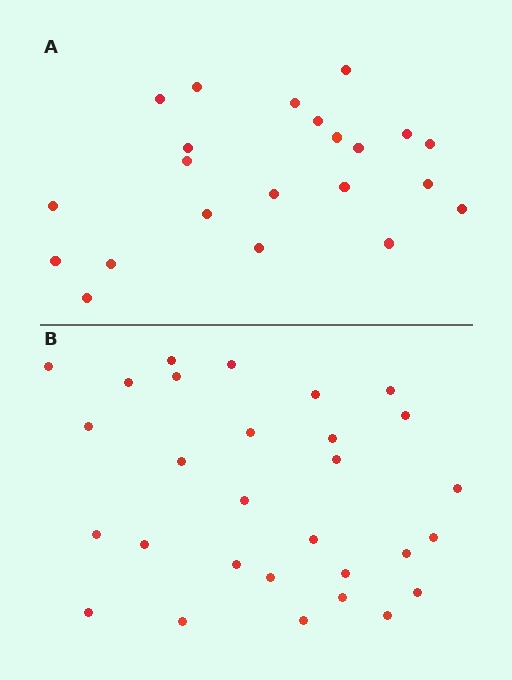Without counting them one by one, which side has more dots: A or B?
Region B (the bottom region) has more dots.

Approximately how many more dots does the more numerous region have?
Region B has roughly 8 or so more dots than region A.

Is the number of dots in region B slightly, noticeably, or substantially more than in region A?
Region B has noticeably more, but not dramatically so. The ratio is roughly 1.3 to 1.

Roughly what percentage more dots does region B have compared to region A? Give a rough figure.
About 30% more.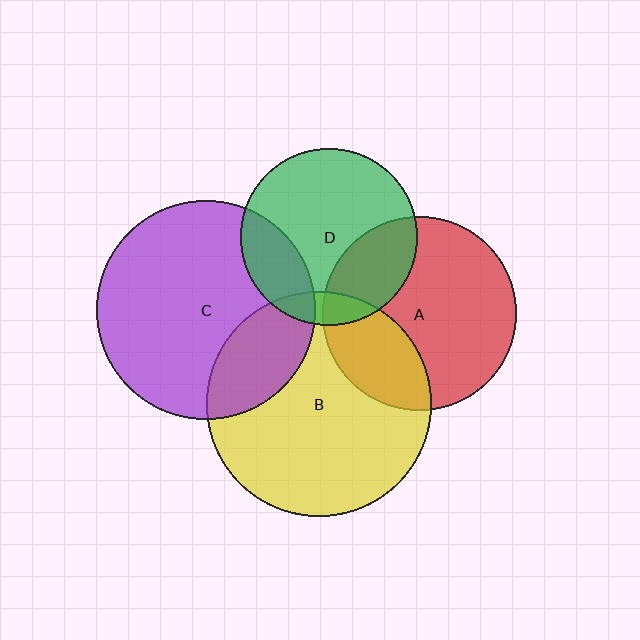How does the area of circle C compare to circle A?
Approximately 1.3 times.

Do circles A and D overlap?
Yes.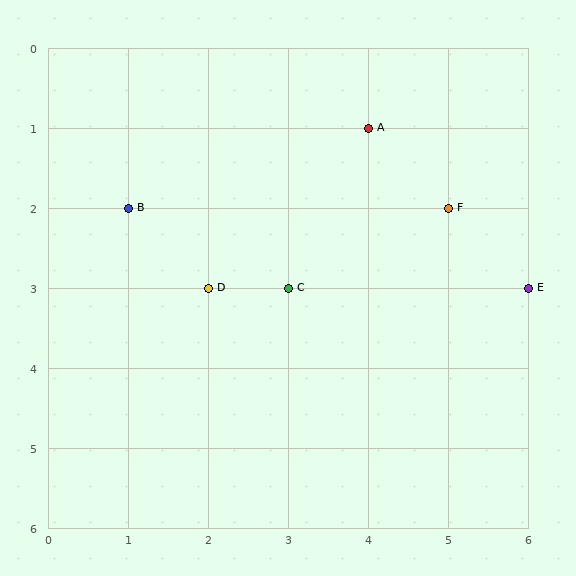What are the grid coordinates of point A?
Point A is at grid coordinates (4, 1).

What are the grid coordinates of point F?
Point F is at grid coordinates (5, 2).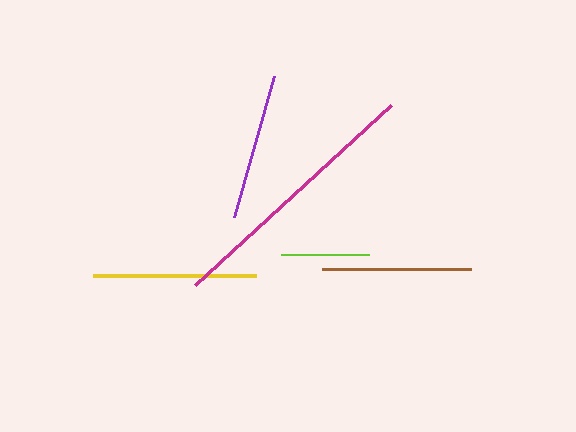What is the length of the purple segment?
The purple segment is approximately 147 pixels long.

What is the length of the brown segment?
The brown segment is approximately 149 pixels long.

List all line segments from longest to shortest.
From longest to shortest: magenta, yellow, brown, purple, lime.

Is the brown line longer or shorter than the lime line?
The brown line is longer than the lime line.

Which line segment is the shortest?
The lime line is the shortest at approximately 89 pixels.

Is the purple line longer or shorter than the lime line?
The purple line is longer than the lime line.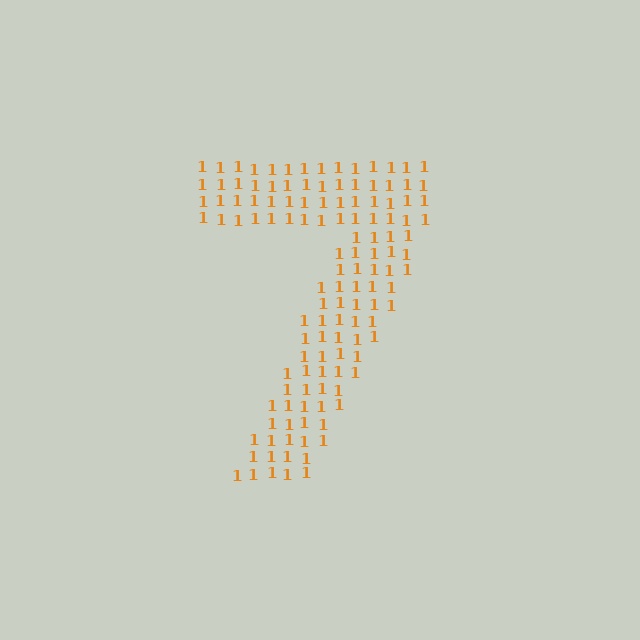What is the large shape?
The large shape is the digit 7.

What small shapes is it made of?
It is made of small digit 1's.